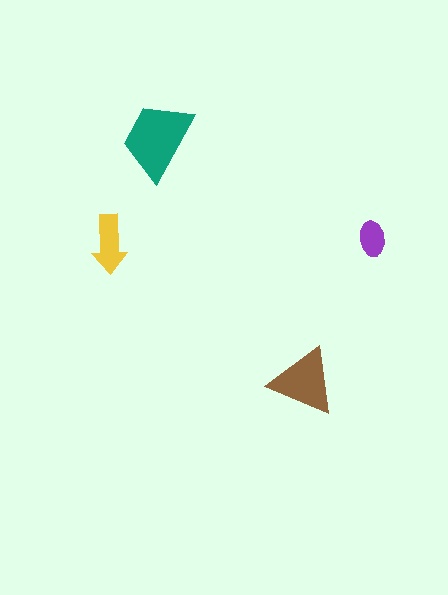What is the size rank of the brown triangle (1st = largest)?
2nd.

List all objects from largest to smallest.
The teal trapezoid, the brown triangle, the yellow arrow, the purple ellipse.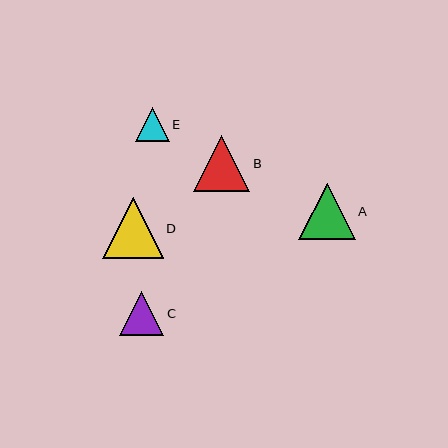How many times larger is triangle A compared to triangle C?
Triangle A is approximately 1.3 times the size of triangle C.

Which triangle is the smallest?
Triangle E is the smallest with a size of approximately 33 pixels.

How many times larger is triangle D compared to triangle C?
Triangle D is approximately 1.4 times the size of triangle C.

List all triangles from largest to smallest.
From largest to smallest: D, A, B, C, E.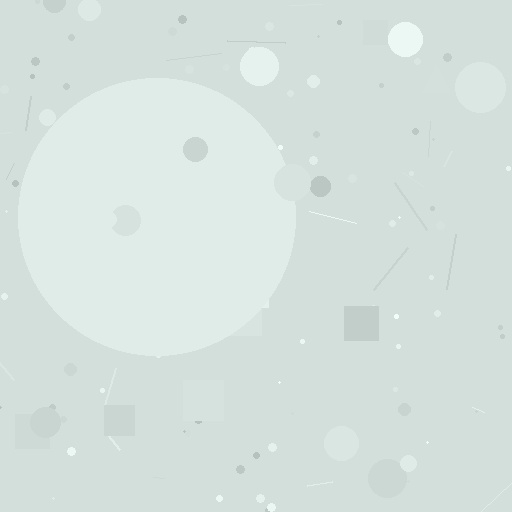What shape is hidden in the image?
A circle is hidden in the image.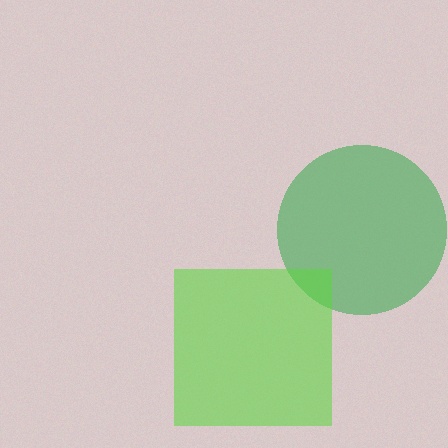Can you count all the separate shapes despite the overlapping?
Yes, there are 2 separate shapes.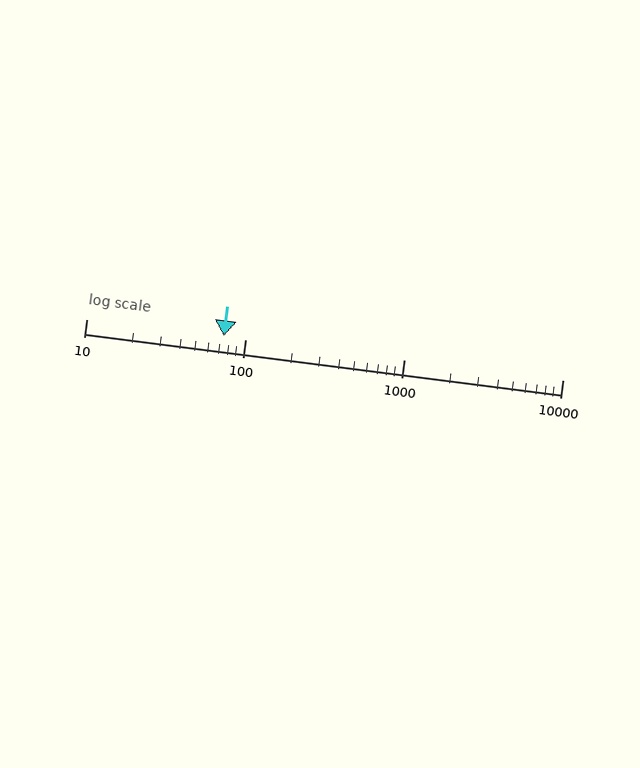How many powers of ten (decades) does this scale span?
The scale spans 3 decades, from 10 to 10000.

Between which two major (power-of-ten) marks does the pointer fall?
The pointer is between 10 and 100.